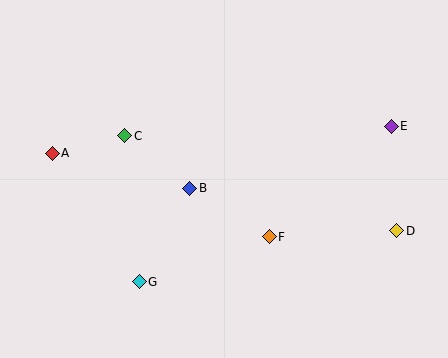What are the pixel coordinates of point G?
Point G is at (139, 282).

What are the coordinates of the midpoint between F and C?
The midpoint between F and C is at (197, 186).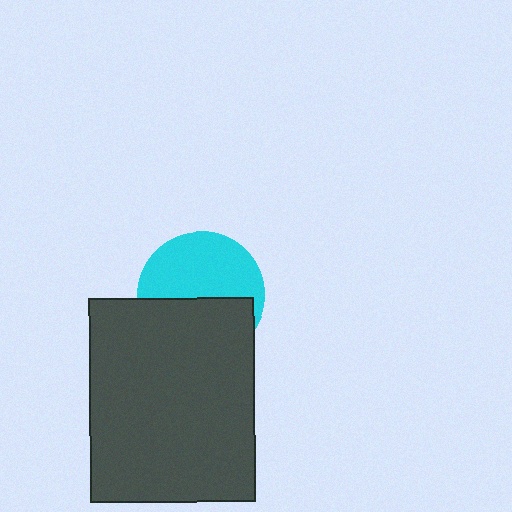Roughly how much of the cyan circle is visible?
About half of it is visible (roughly 55%).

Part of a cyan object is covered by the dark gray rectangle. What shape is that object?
It is a circle.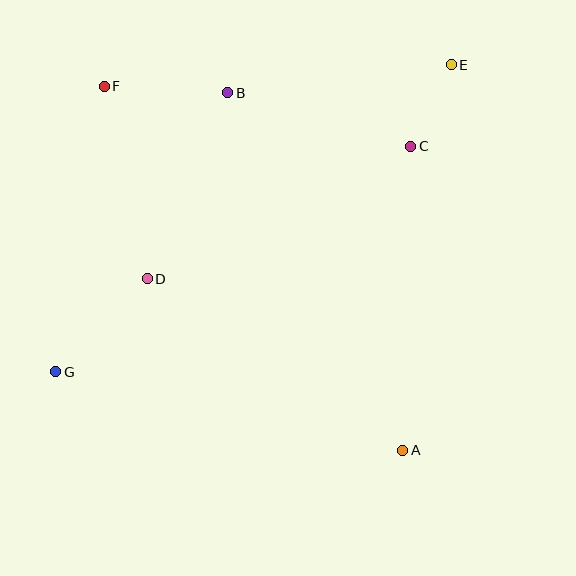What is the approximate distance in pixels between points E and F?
The distance between E and F is approximately 347 pixels.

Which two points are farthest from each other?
Points E and G are farthest from each other.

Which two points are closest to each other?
Points C and E are closest to each other.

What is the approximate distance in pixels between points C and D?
The distance between C and D is approximately 295 pixels.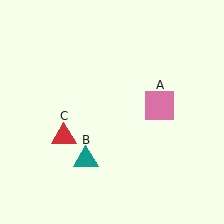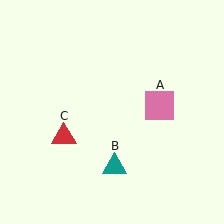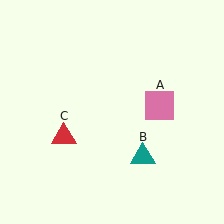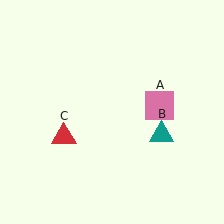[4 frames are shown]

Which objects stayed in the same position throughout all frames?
Pink square (object A) and red triangle (object C) remained stationary.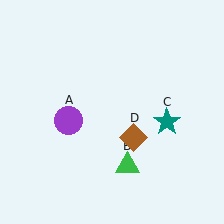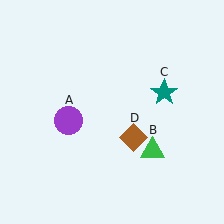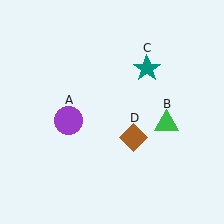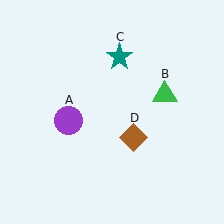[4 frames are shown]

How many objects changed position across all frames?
2 objects changed position: green triangle (object B), teal star (object C).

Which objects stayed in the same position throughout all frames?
Purple circle (object A) and brown diamond (object D) remained stationary.